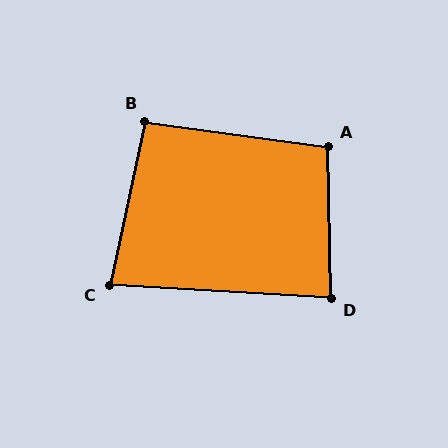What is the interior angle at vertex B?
Approximately 94 degrees (approximately right).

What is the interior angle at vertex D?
Approximately 86 degrees (approximately right).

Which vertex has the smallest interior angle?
C, at approximately 81 degrees.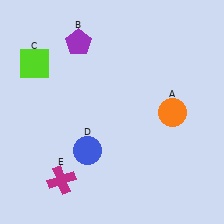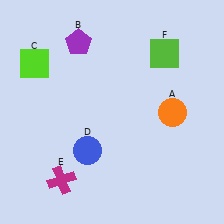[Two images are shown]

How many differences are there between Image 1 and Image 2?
There is 1 difference between the two images.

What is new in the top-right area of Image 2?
A lime square (F) was added in the top-right area of Image 2.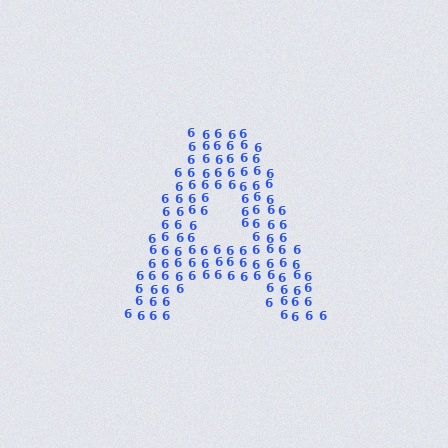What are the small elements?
The small elements are digit 6's.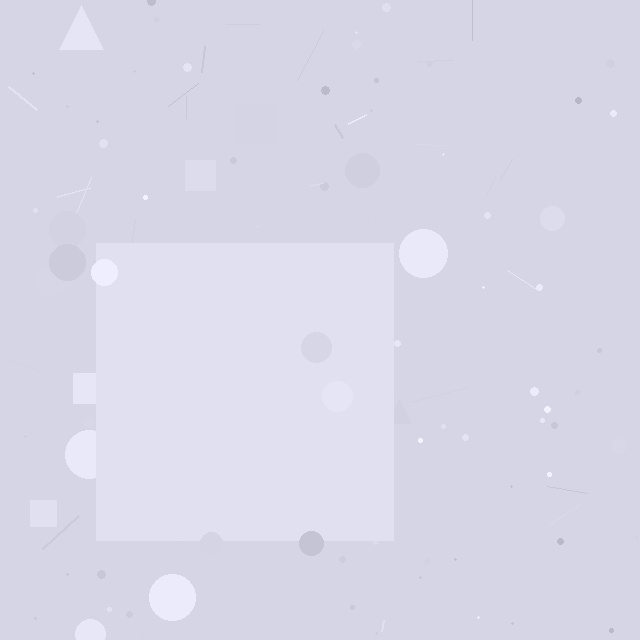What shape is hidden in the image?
A square is hidden in the image.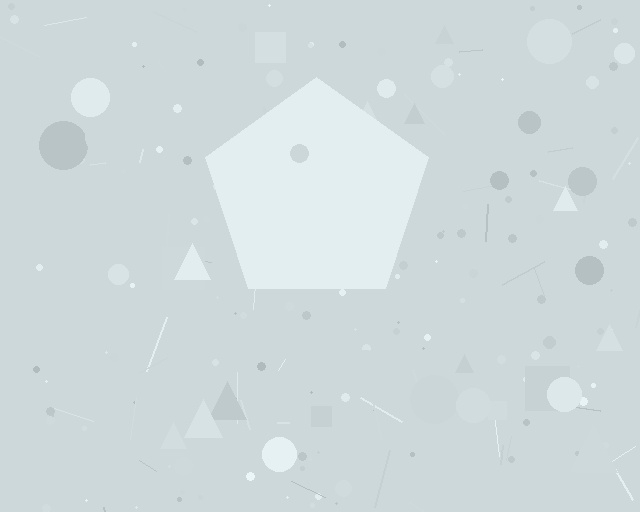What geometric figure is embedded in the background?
A pentagon is embedded in the background.